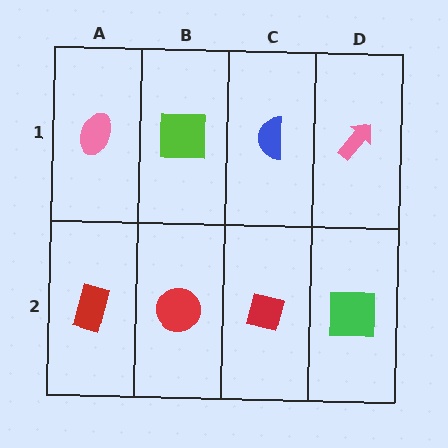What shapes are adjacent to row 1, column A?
A red rectangle (row 2, column A), a lime square (row 1, column B).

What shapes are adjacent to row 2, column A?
A pink ellipse (row 1, column A), a red circle (row 2, column B).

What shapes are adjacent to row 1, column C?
A red square (row 2, column C), a lime square (row 1, column B), a pink arrow (row 1, column D).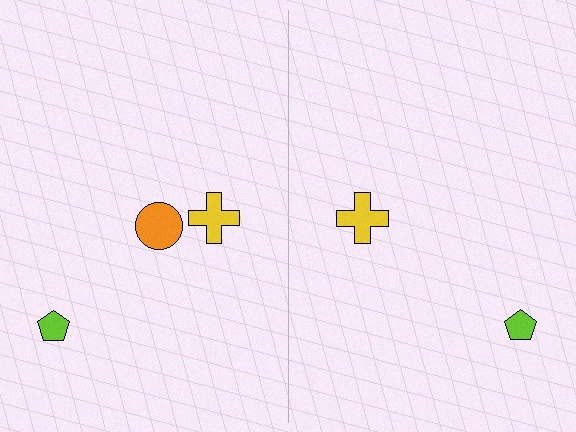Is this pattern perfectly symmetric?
No, the pattern is not perfectly symmetric. A orange circle is missing from the right side.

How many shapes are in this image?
There are 5 shapes in this image.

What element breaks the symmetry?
A orange circle is missing from the right side.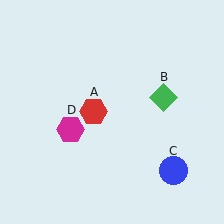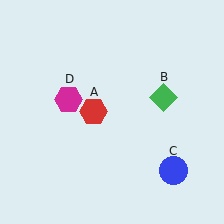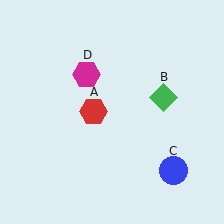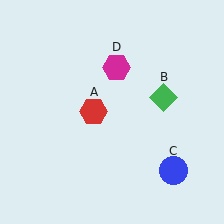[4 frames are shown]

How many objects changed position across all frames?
1 object changed position: magenta hexagon (object D).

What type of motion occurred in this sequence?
The magenta hexagon (object D) rotated clockwise around the center of the scene.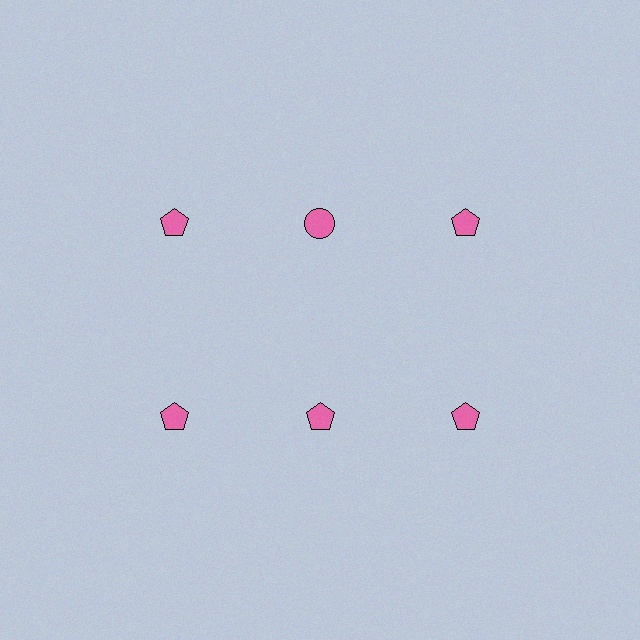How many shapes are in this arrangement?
There are 6 shapes arranged in a grid pattern.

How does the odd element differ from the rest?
It has a different shape: circle instead of pentagon.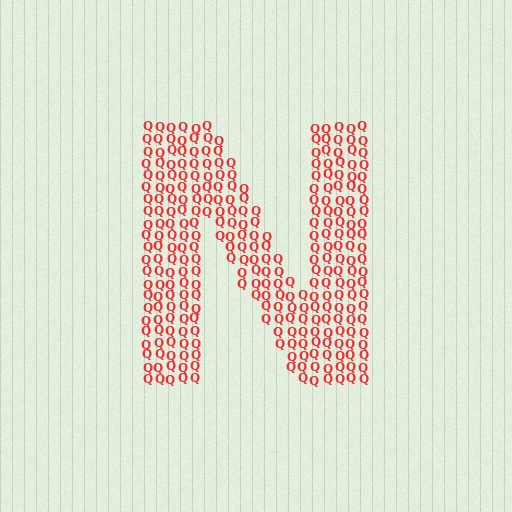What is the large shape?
The large shape is the letter N.